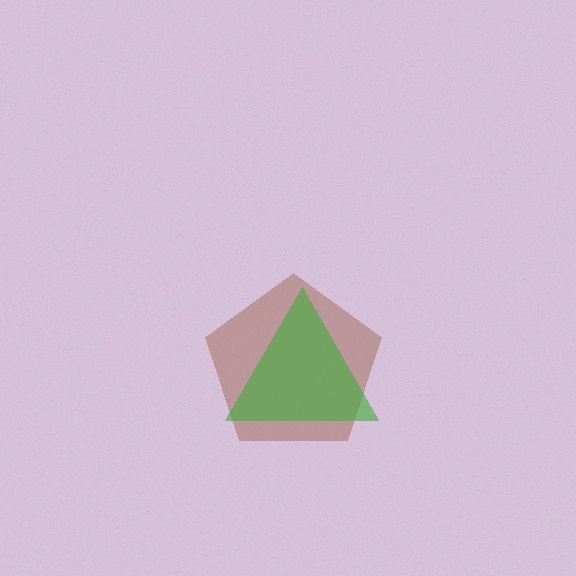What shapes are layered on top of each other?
The layered shapes are: a brown pentagon, a green triangle.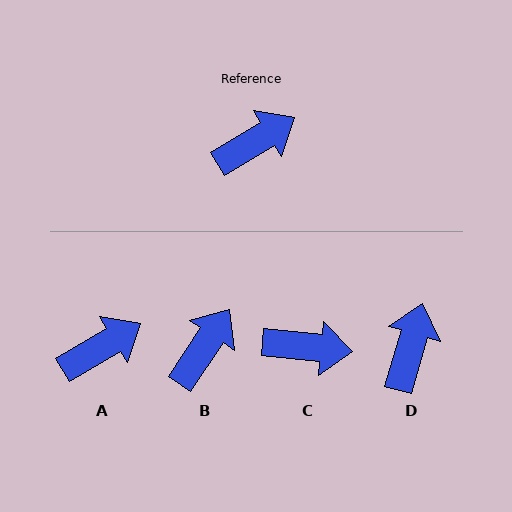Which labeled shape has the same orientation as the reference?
A.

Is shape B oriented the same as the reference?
No, it is off by about 25 degrees.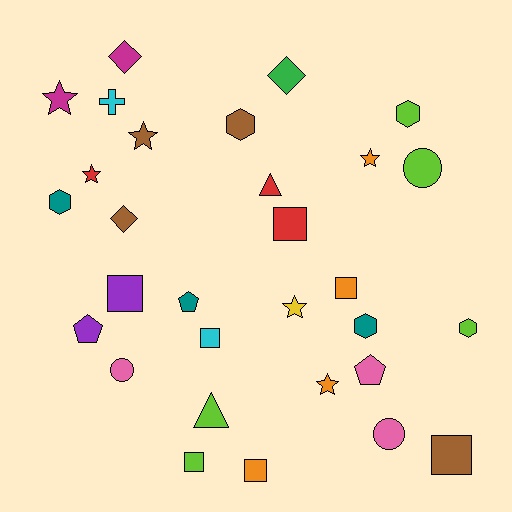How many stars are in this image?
There are 6 stars.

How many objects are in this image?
There are 30 objects.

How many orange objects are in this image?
There are 4 orange objects.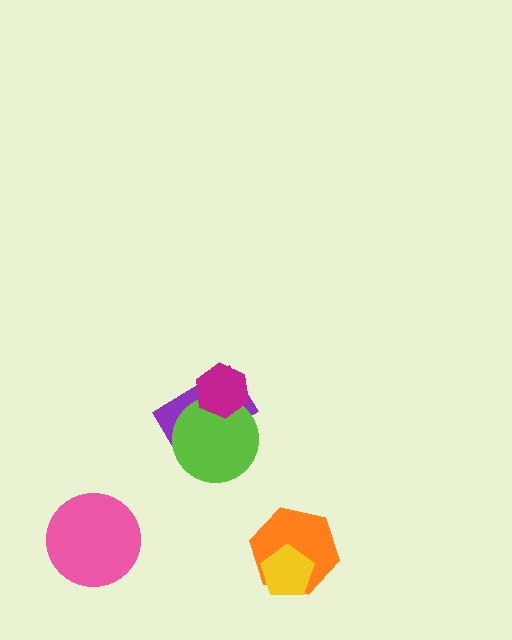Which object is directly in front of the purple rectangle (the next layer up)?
The lime circle is directly in front of the purple rectangle.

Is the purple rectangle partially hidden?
Yes, it is partially covered by another shape.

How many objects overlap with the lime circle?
2 objects overlap with the lime circle.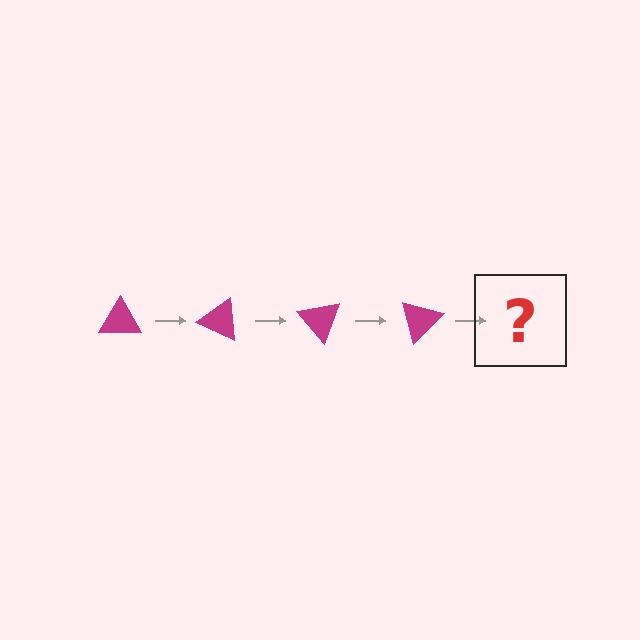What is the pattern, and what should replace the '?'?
The pattern is that the triangle rotates 25 degrees each step. The '?' should be a magenta triangle rotated 100 degrees.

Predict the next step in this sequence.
The next step is a magenta triangle rotated 100 degrees.